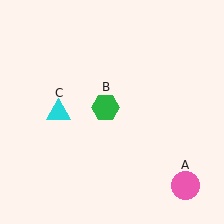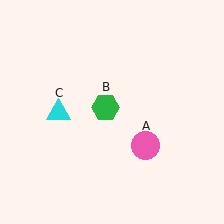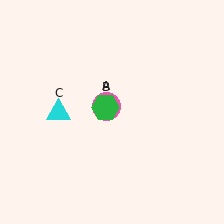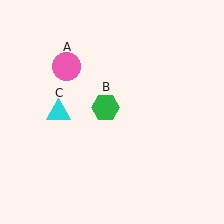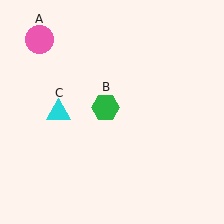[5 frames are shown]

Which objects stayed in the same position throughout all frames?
Green hexagon (object B) and cyan triangle (object C) remained stationary.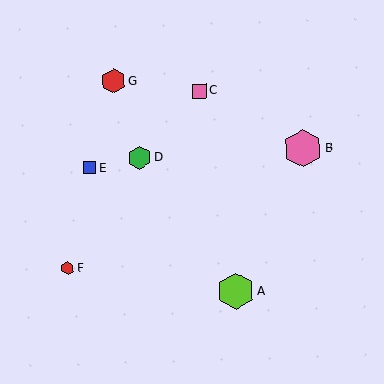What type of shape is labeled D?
Shape D is a green hexagon.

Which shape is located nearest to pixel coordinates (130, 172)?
The green hexagon (labeled D) at (140, 158) is nearest to that location.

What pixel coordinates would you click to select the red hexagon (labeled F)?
Click at (68, 268) to select the red hexagon F.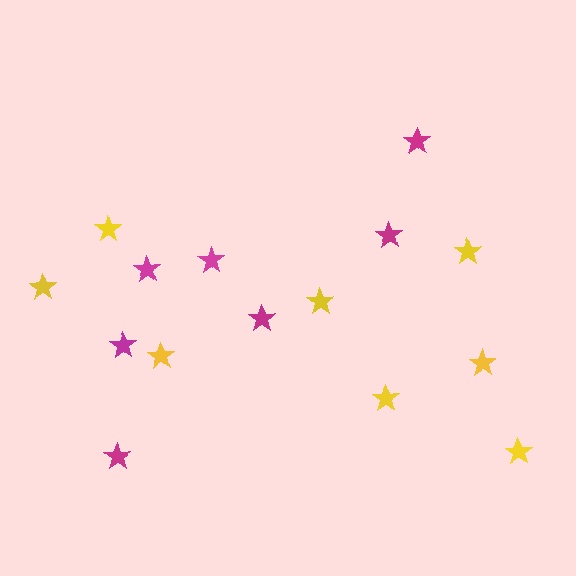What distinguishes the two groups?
There are 2 groups: one group of magenta stars (7) and one group of yellow stars (8).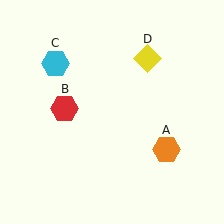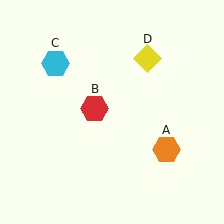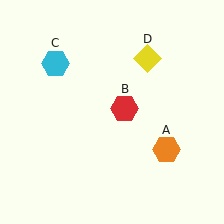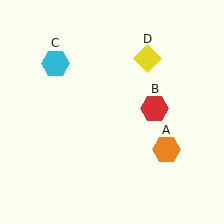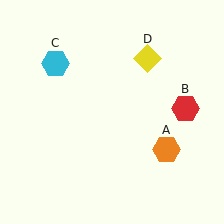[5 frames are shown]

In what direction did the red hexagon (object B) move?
The red hexagon (object B) moved right.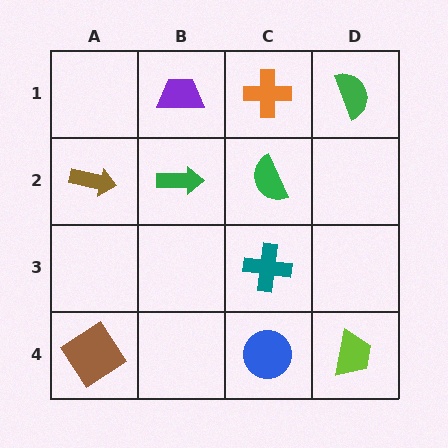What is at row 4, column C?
A blue circle.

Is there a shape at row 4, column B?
No, that cell is empty.